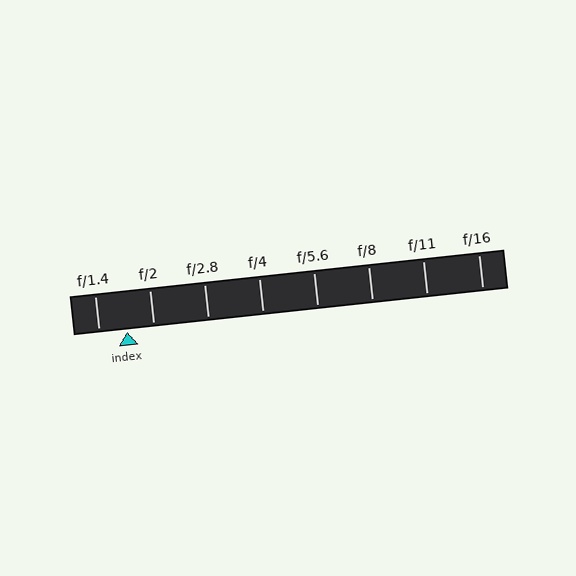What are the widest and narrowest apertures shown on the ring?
The widest aperture shown is f/1.4 and the narrowest is f/16.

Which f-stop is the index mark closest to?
The index mark is closest to f/2.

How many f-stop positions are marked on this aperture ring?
There are 8 f-stop positions marked.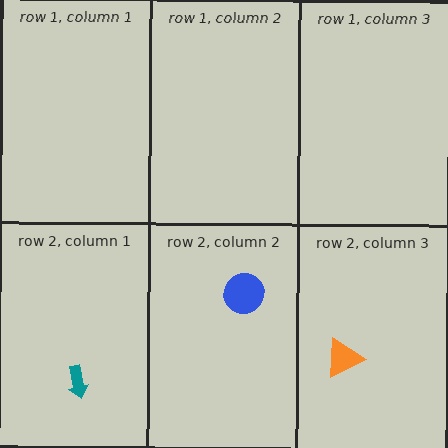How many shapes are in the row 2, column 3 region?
1.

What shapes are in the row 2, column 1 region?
The teal arrow.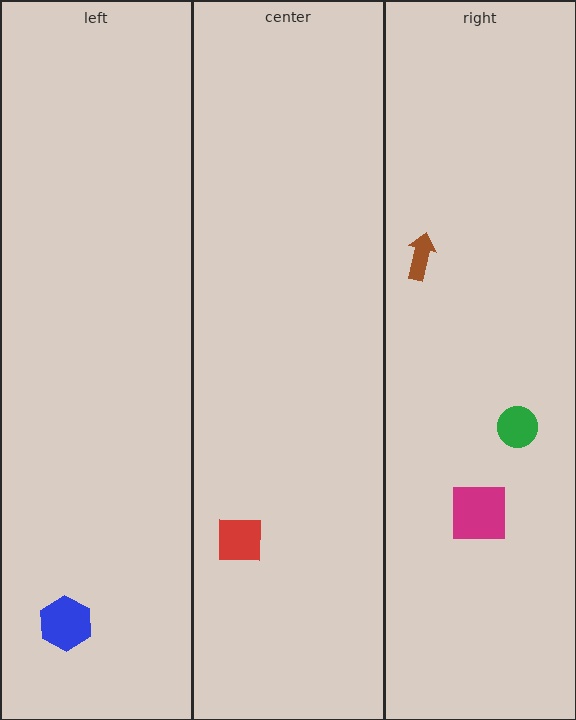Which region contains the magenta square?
The right region.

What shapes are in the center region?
The red square.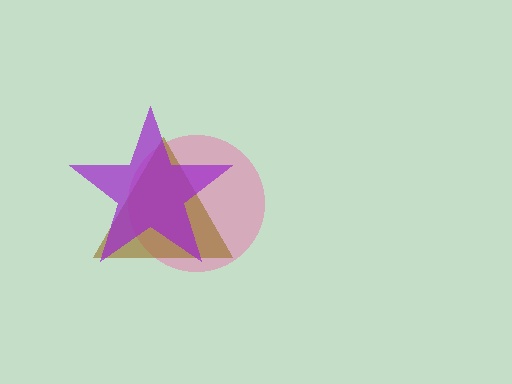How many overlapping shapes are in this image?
There are 3 overlapping shapes in the image.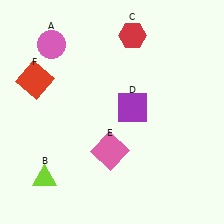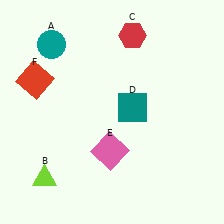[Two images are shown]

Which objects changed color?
A changed from pink to teal. D changed from purple to teal.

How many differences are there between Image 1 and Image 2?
There are 2 differences between the two images.